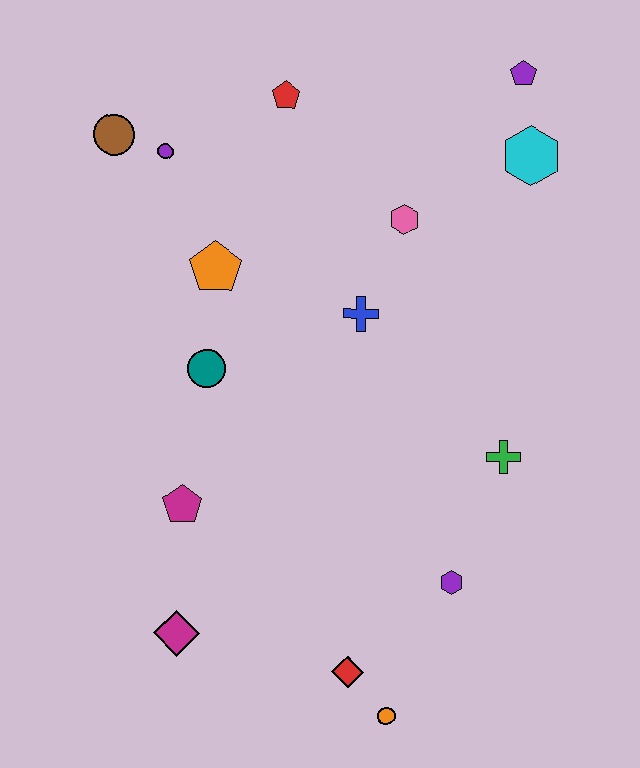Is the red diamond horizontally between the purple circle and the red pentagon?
No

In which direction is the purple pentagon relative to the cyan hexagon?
The purple pentagon is above the cyan hexagon.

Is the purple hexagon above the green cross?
No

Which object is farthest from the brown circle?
The orange circle is farthest from the brown circle.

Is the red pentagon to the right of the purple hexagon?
No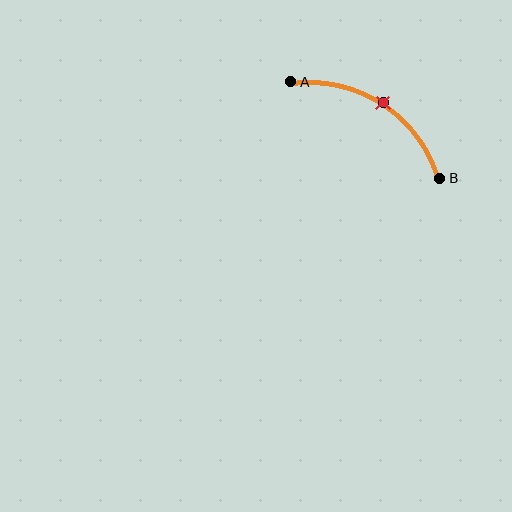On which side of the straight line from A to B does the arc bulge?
The arc bulges above the straight line connecting A and B.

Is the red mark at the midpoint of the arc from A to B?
Yes. The red mark lies on the arc at equal arc-length from both A and B — it is the arc midpoint.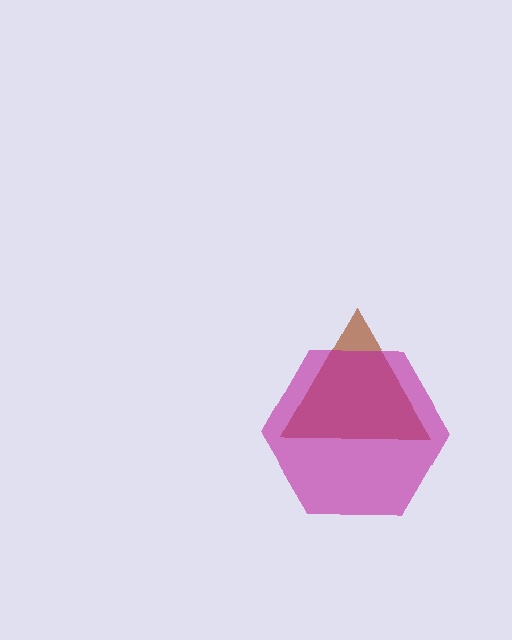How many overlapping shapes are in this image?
There are 2 overlapping shapes in the image.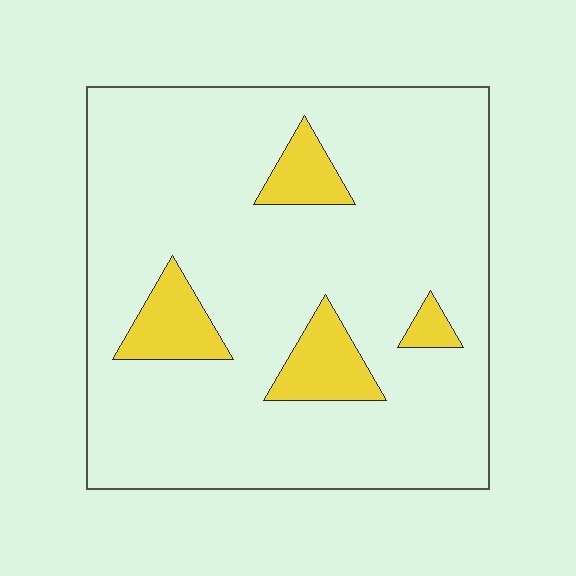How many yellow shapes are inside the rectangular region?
4.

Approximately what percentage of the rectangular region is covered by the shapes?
Approximately 10%.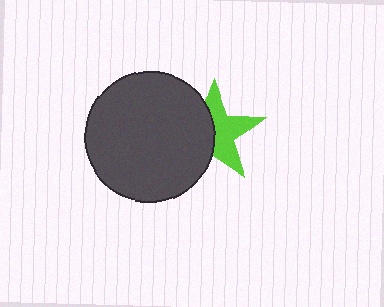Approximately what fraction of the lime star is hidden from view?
Roughly 47% of the lime star is hidden behind the dark gray circle.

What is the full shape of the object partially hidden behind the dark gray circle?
The partially hidden object is a lime star.